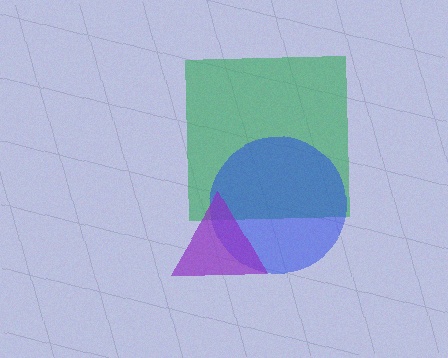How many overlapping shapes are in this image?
There are 3 overlapping shapes in the image.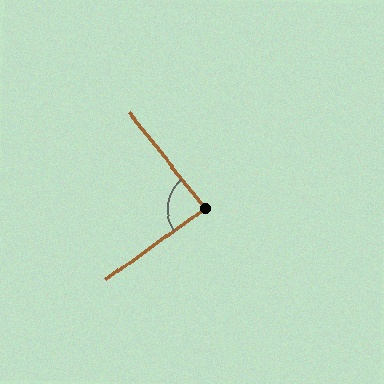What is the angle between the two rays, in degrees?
Approximately 87 degrees.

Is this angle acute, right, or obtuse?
It is approximately a right angle.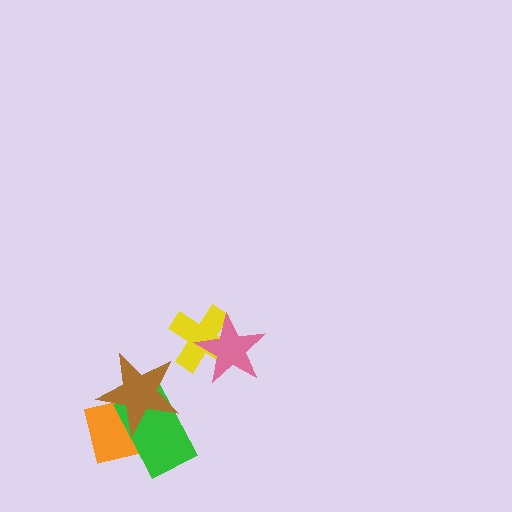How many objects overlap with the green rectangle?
2 objects overlap with the green rectangle.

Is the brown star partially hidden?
No, no other shape covers it.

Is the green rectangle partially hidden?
Yes, it is partially covered by another shape.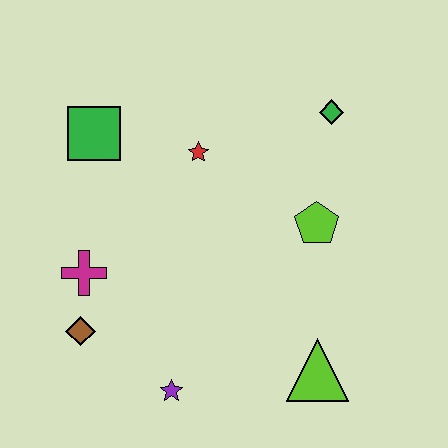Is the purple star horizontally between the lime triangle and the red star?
No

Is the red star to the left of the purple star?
No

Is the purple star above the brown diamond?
No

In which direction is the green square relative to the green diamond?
The green square is to the left of the green diamond.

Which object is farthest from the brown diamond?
The green diamond is farthest from the brown diamond.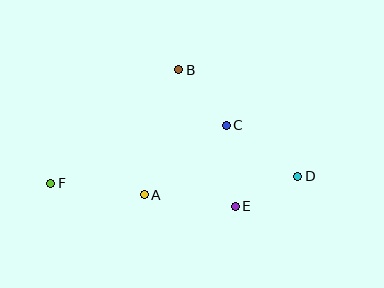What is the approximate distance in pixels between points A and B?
The distance between A and B is approximately 130 pixels.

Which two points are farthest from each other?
Points D and F are farthest from each other.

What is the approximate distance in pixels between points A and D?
The distance between A and D is approximately 155 pixels.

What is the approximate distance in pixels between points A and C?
The distance between A and C is approximately 107 pixels.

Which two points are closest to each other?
Points D and E are closest to each other.